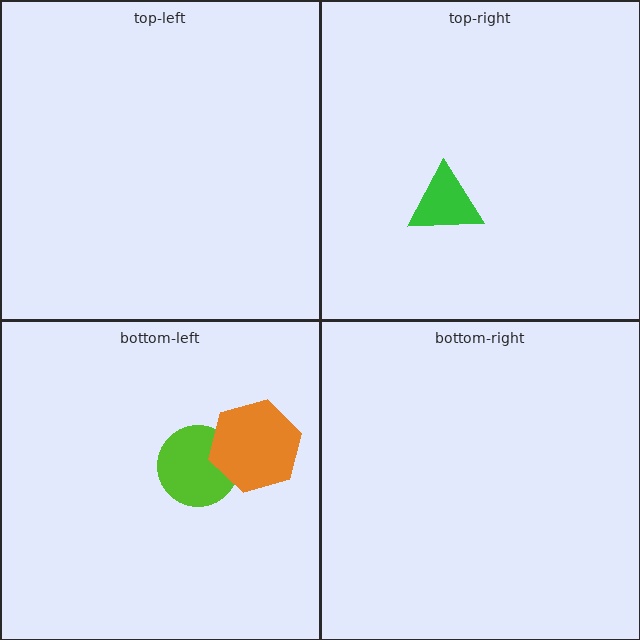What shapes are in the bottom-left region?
The lime circle, the orange hexagon.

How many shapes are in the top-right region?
1.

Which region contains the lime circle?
The bottom-left region.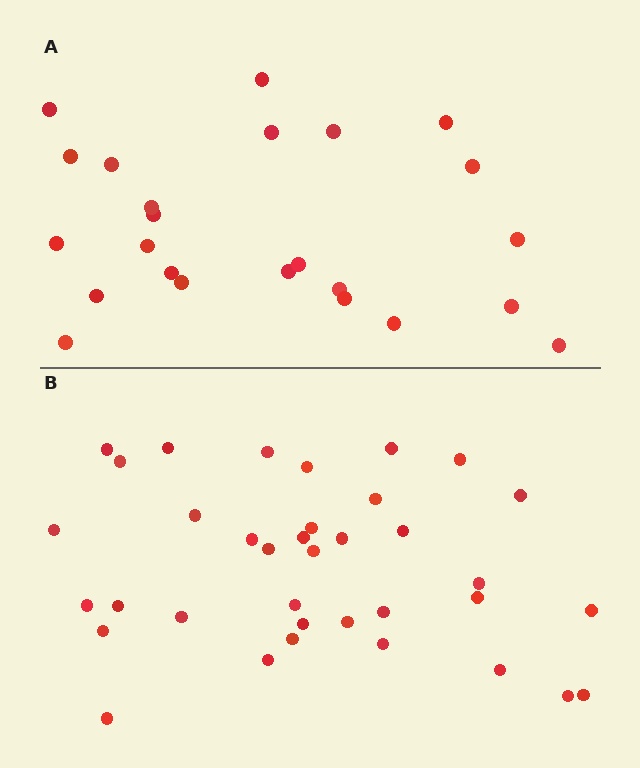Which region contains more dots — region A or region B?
Region B (the bottom region) has more dots.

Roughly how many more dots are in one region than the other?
Region B has roughly 12 or so more dots than region A.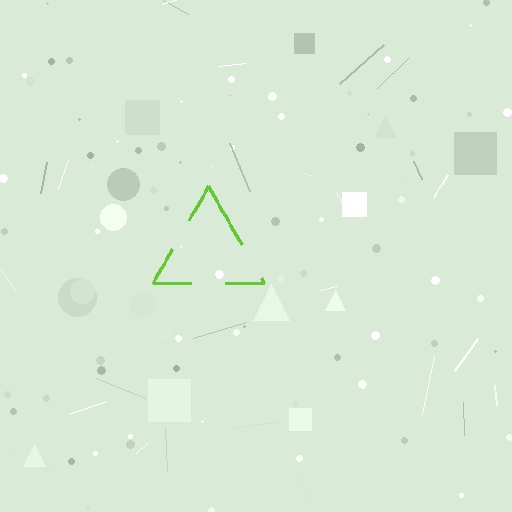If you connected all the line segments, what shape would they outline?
They would outline a triangle.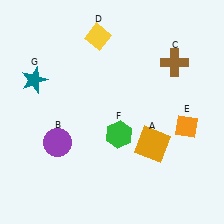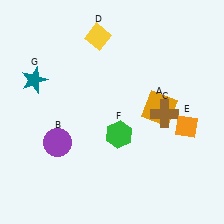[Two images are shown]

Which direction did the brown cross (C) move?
The brown cross (C) moved down.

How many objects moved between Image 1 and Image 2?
2 objects moved between the two images.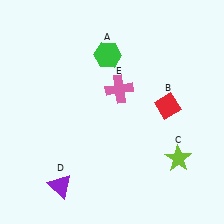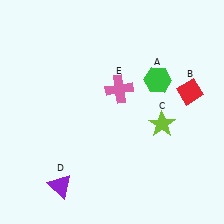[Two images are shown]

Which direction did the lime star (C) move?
The lime star (C) moved up.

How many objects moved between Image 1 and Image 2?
3 objects moved between the two images.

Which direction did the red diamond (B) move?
The red diamond (B) moved right.